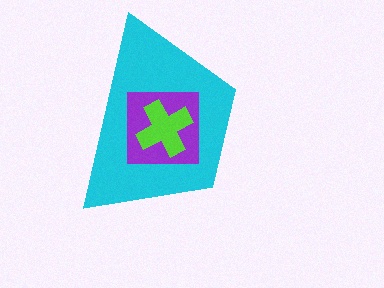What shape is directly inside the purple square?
The lime cross.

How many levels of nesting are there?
3.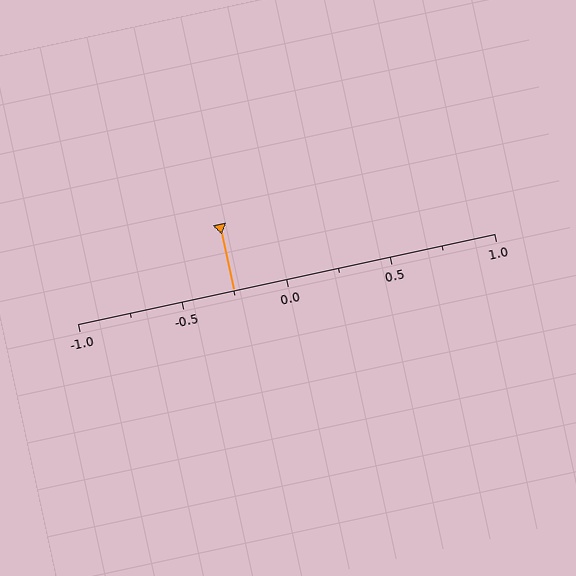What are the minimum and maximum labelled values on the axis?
The axis runs from -1.0 to 1.0.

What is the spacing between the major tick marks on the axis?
The major ticks are spaced 0.5 apart.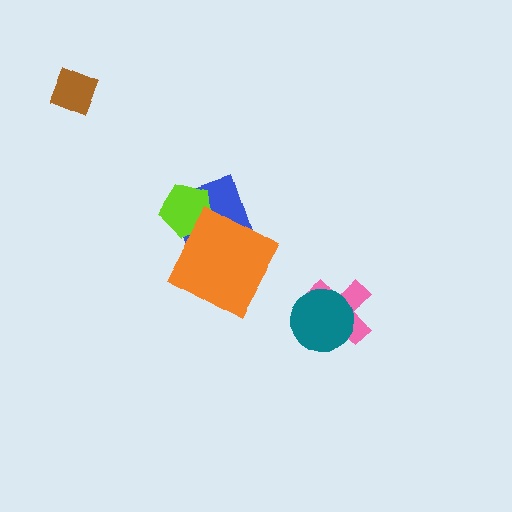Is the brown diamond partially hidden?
No, no other shape covers it.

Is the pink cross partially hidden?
Yes, it is partially covered by another shape.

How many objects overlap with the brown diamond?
0 objects overlap with the brown diamond.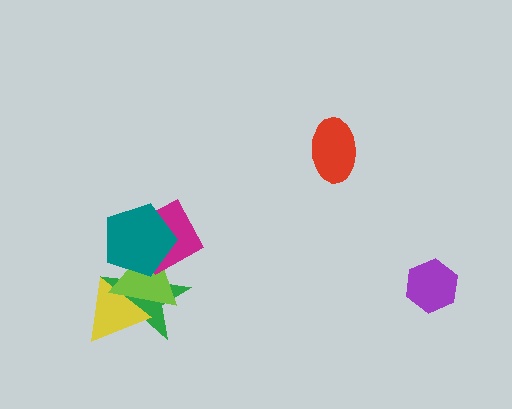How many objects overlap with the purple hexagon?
0 objects overlap with the purple hexagon.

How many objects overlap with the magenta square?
3 objects overlap with the magenta square.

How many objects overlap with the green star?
4 objects overlap with the green star.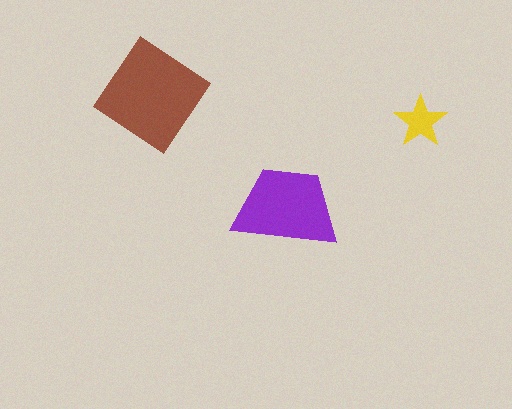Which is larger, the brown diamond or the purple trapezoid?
The brown diamond.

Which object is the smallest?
The yellow star.